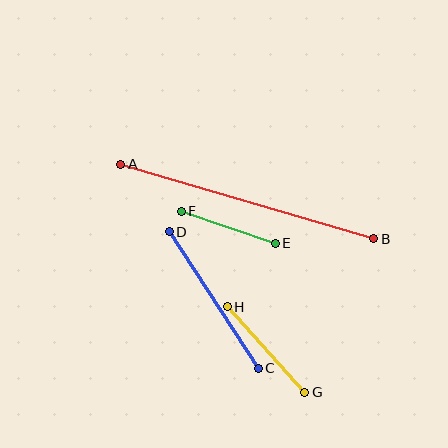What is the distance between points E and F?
The distance is approximately 99 pixels.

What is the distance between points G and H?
The distance is approximately 115 pixels.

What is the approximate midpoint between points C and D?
The midpoint is at approximately (214, 300) pixels.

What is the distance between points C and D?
The distance is approximately 163 pixels.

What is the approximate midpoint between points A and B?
The midpoint is at approximately (247, 202) pixels.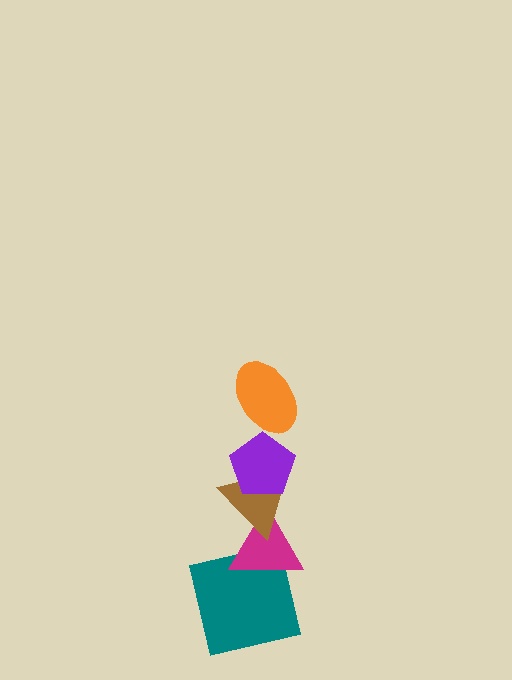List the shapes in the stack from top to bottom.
From top to bottom: the orange ellipse, the purple pentagon, the brown triangle, the magenta triangle, the teal square.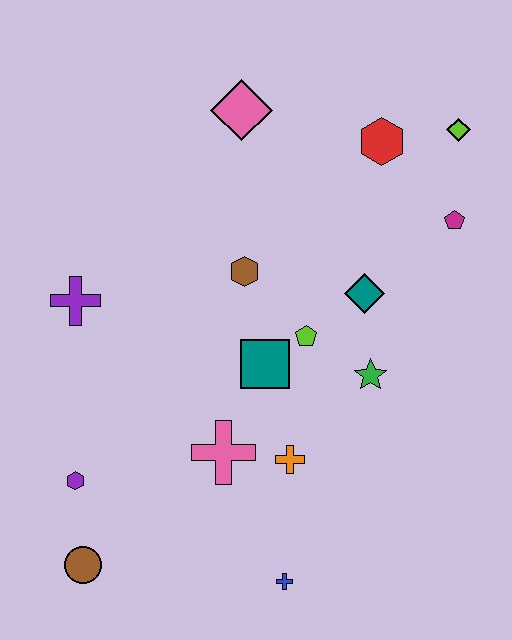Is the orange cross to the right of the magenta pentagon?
No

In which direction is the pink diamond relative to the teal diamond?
The pink diamond is above the teal diamond.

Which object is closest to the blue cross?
The orange cross is closest to the blue cross.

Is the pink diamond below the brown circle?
No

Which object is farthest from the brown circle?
The lime diamond is farthest from the brown circle.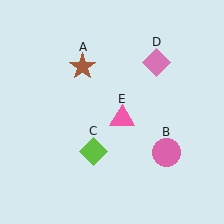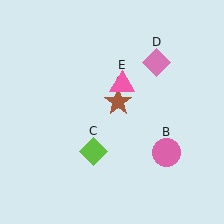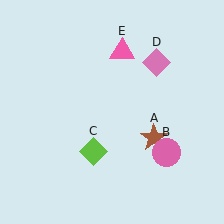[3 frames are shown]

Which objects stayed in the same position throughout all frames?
Pink circle (object B) and lime diamond (object C) and pink diamond (object D) remained stationary.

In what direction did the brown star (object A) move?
The brown star (object A) moved down and to the right.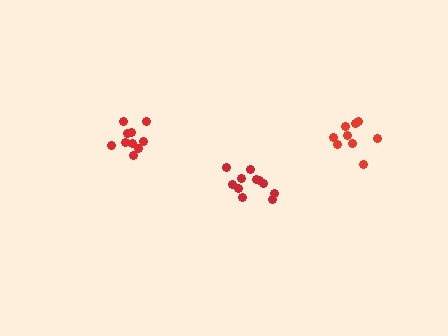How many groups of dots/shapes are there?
There are 3 groups.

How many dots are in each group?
Group 1: 11 dots, Group 2: 9 dots, Group 3: 10 dots (30 total).